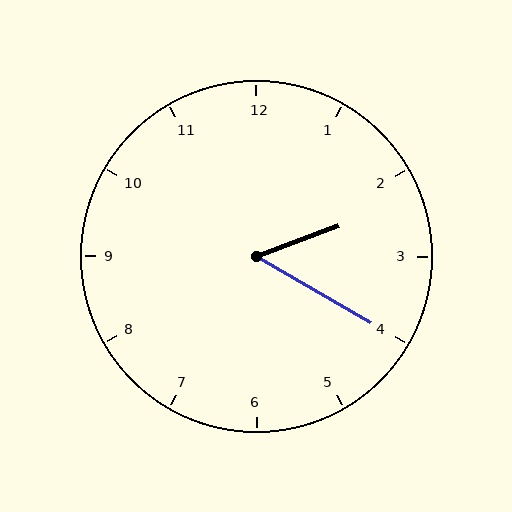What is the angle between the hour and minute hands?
Approximately 50 degrees.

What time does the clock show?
2:20.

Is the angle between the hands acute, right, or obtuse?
It is acute.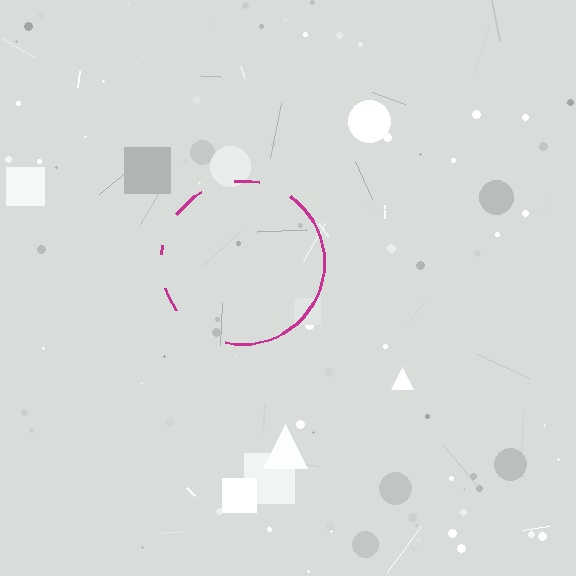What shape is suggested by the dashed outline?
The dashed outline suggests a circle.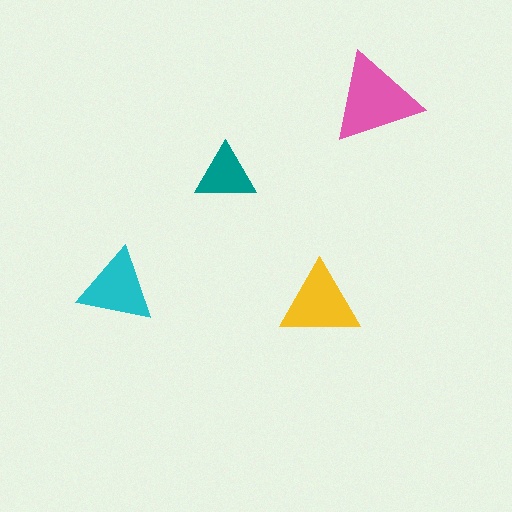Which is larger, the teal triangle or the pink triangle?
The pink one.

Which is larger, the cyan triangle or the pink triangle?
The pink one.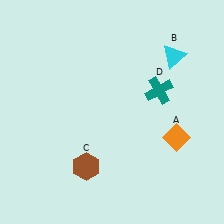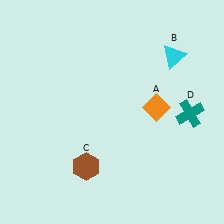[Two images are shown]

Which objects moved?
The objects that moved are: the orange diamond (A), the teal cross (D).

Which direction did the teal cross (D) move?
The teal cross (D) moved right.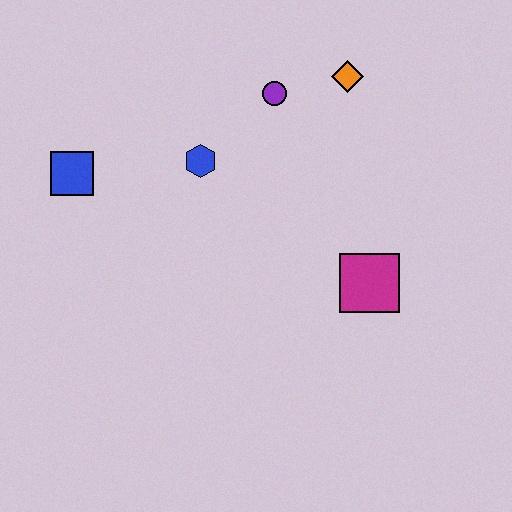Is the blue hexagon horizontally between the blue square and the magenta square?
Yes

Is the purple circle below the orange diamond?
Yes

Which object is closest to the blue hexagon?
The purple circle is closest to the blue hexagon.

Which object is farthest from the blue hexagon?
The magenta square is farthest from the blue hexagon.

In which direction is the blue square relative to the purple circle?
The blue square is to the left of the purple circle.